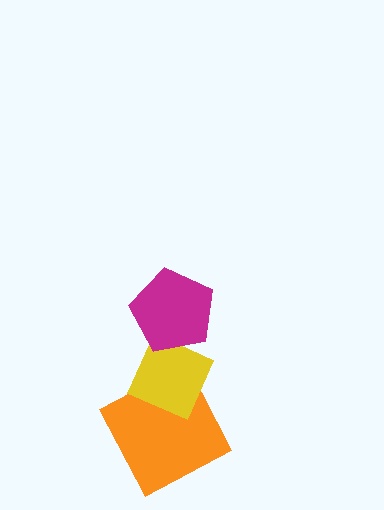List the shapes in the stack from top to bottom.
From top to bottom: the magenta pentagon, the yellow diamond, the orange square.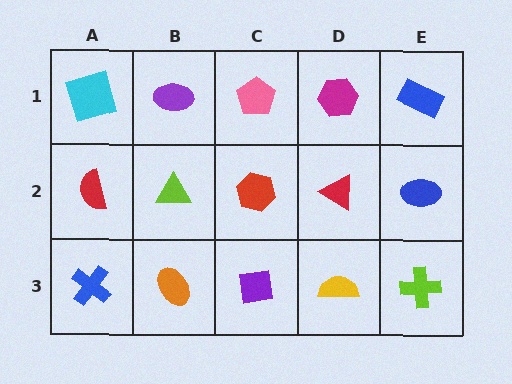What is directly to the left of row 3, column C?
An orange ellipse.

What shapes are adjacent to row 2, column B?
A purple ellipse (row 1, column B), an orange ellipse (row 3, column B), a red semicircle (row 2, column A), a red hexagon (row 2, column C).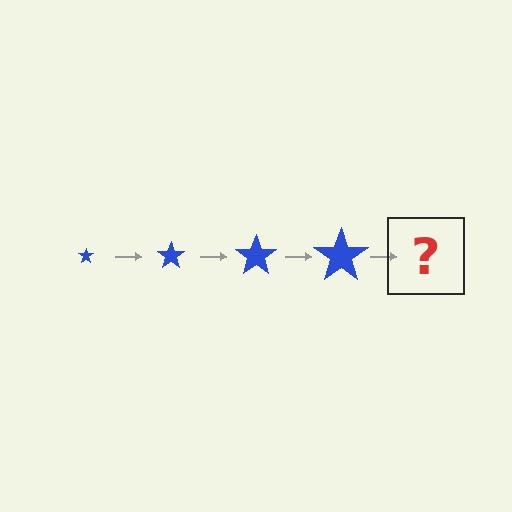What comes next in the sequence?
The next element should be a blue star, larger than the previous one.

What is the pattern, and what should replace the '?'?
The pattern is that the star gets progressively larger each step. The '?' should be a blue star, larger than the previous one.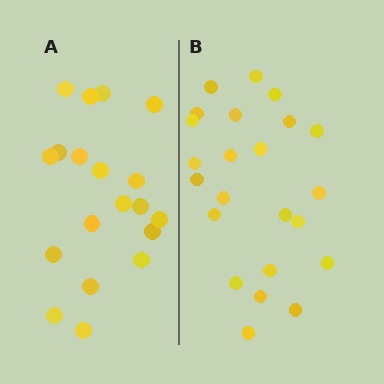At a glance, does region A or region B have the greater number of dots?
Region B (the right region) has more dots.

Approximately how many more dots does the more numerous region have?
Region B has about 4 more dots than region A.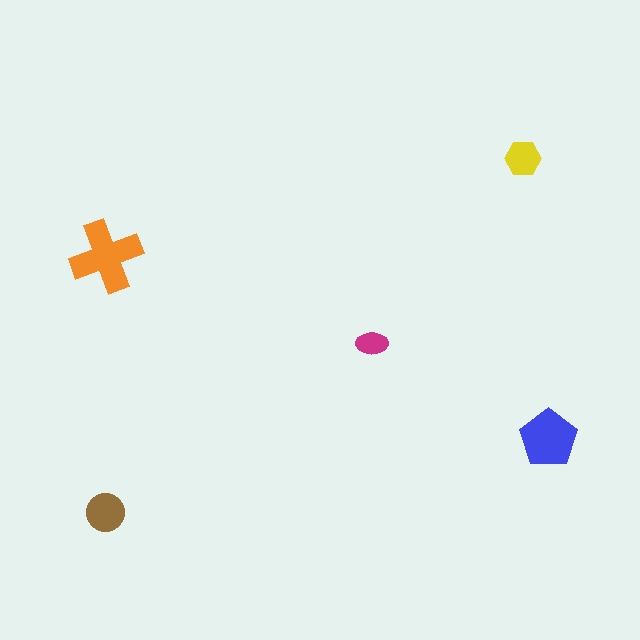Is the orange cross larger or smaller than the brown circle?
Larger.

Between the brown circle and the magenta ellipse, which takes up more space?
The brown circle.